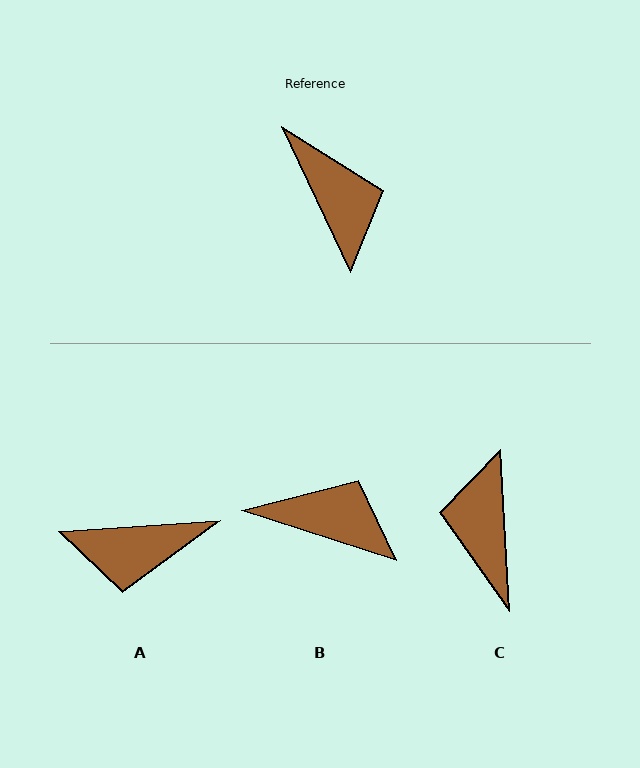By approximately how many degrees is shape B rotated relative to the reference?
Approximately 47 degrees counter-clockwise.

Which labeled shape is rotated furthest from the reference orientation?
C, about 158 degrees away.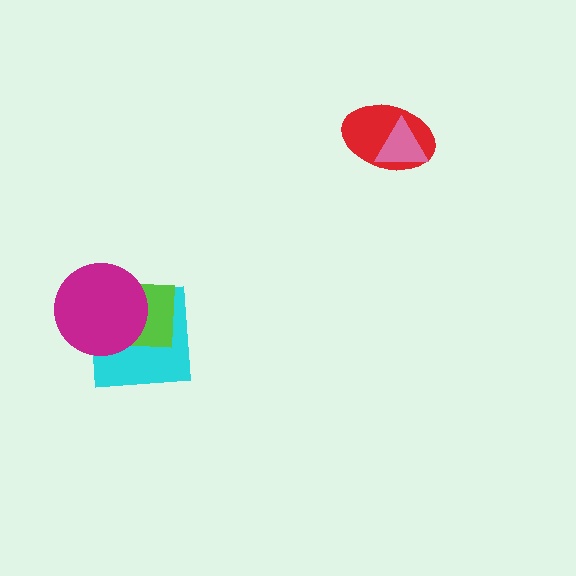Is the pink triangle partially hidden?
No, no other shape covers it.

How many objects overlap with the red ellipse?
1 object overlaps with the red ellipse.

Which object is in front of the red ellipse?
The pink triangle is in front of the red ellipse.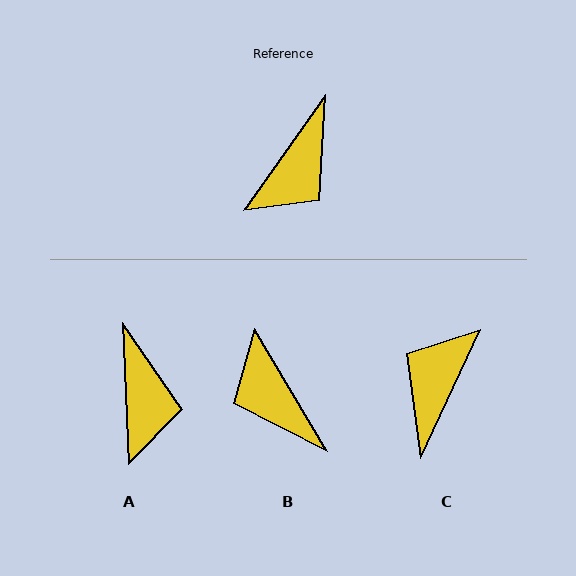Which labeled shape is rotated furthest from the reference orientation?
C, about 170 degrees away.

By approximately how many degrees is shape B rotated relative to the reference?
Approximately 114 degrees clockwise.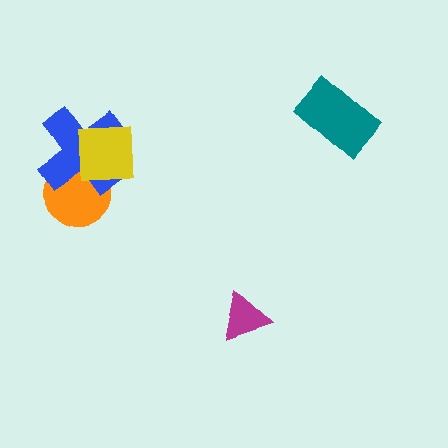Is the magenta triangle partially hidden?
No, no other shape covers it.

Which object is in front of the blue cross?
The yellow square is in front of the blue cross.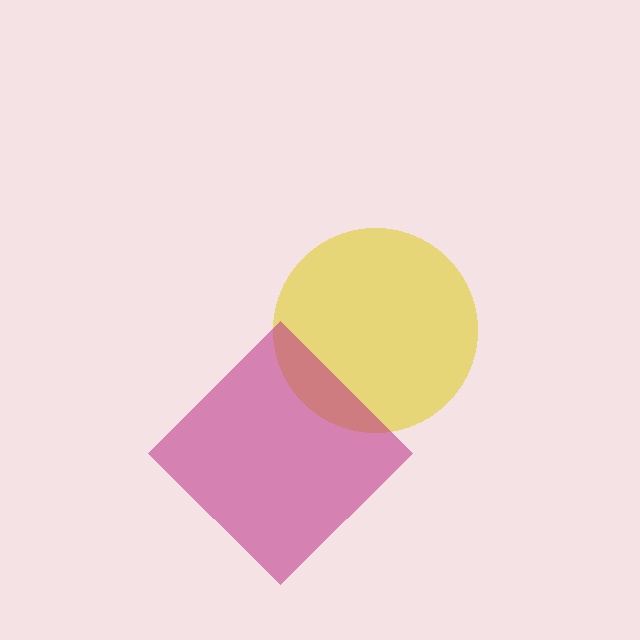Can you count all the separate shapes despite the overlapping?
Yes, there are 2 separate shapes.